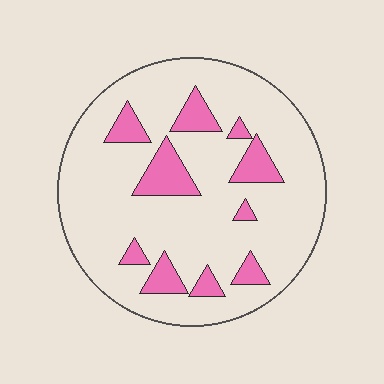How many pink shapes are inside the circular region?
10.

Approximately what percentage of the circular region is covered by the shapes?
Approximately 15%.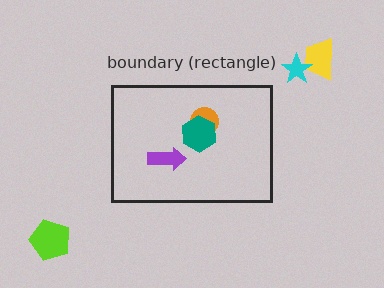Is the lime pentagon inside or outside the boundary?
Outside.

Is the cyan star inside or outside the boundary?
Outside.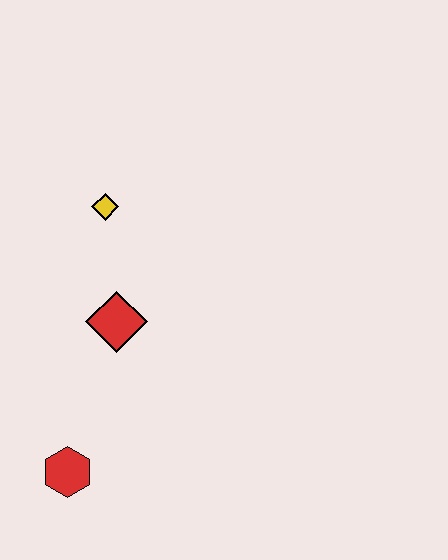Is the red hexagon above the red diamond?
No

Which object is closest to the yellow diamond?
The red diamond is closest to the yellow diamond.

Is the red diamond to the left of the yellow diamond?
No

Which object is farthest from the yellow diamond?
The red hexagon is farthest from the yellow diamond.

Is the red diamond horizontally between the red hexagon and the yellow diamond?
No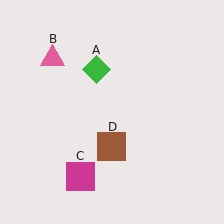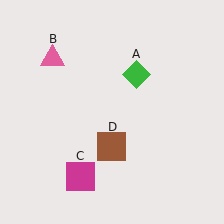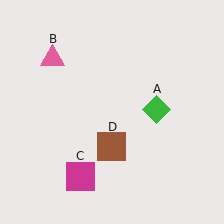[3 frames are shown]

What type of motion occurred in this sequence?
The green diamond (object A) rotated clockwise around the center of the scene.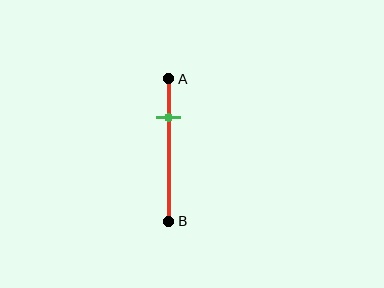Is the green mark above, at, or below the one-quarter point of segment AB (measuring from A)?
The green mark is approximately at the one-quarter point of segment AB.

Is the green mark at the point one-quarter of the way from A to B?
Yes, the mark is approximately at the one-quarter point.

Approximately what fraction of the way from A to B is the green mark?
The green mark is approximately 25% of the way from A to B.